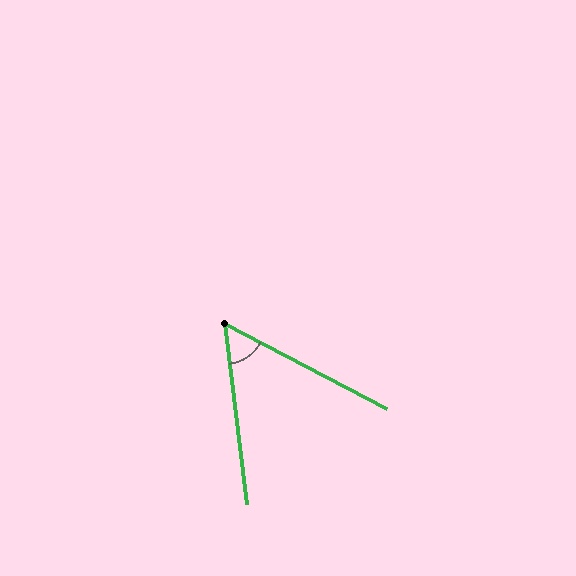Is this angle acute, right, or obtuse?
It is acute.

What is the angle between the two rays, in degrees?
Approximately 56 degrees.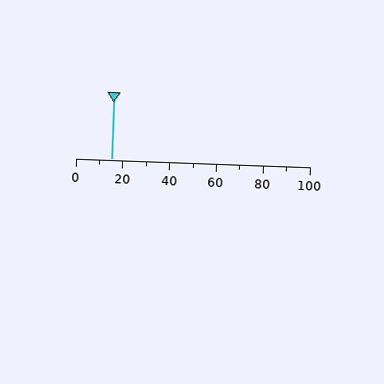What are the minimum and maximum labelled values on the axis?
The axis runs from 0 to 100.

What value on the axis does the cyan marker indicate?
The marker indicates approximately 15.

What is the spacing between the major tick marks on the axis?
The major ticks are spaced 20 apart.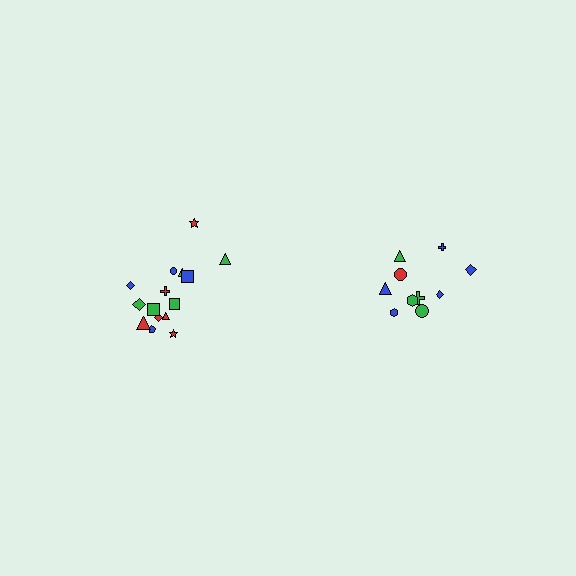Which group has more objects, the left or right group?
The left group.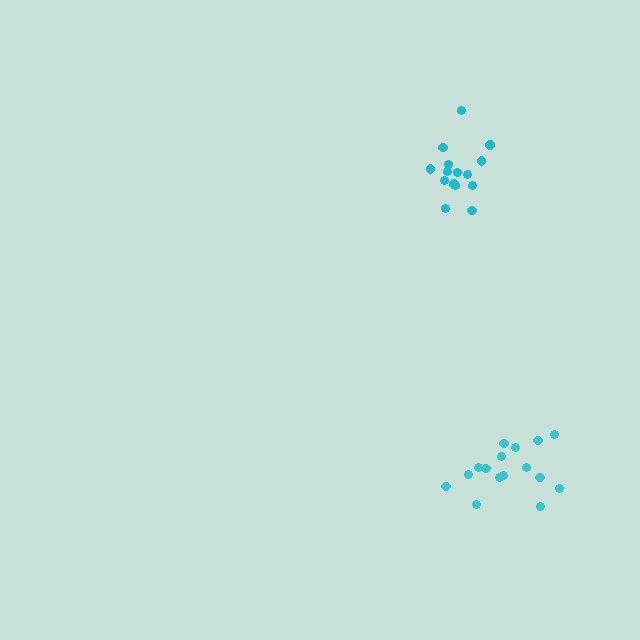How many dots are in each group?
Group 1: 15 dots, Group 2: 16 dots (31 total).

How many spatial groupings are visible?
There are 2 spatial groupings.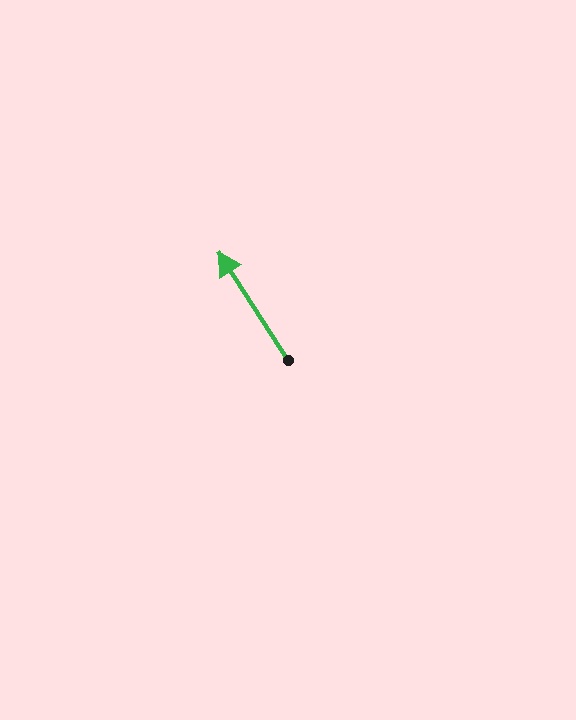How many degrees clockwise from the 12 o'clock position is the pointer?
Approximately 327 degrees.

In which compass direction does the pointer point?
Northwest.